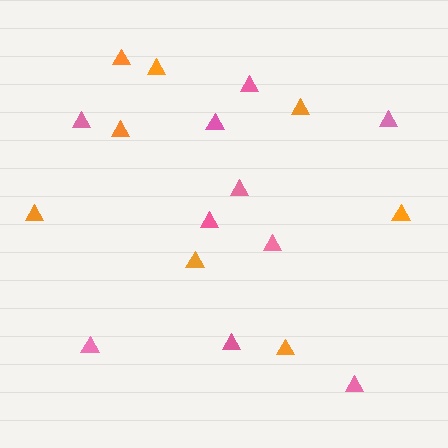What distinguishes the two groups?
There are 2 groups: one group of pink triangles (10) and one group of orange triangles (8).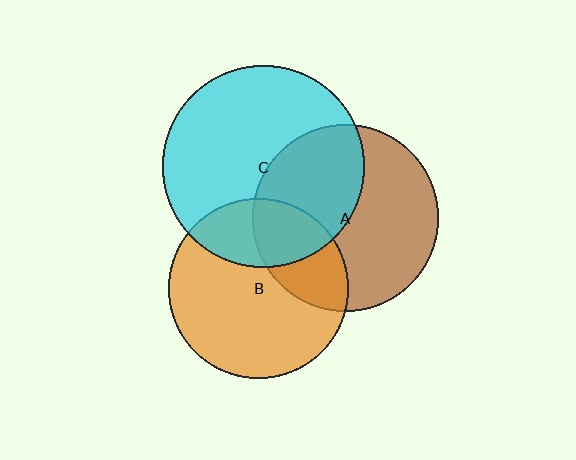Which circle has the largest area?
Circle C (cyan).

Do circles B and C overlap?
Yes.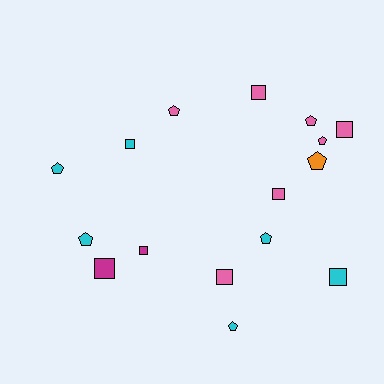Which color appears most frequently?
Pink, with 7 objects.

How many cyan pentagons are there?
There are 4 cyan pentagons.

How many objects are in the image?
There are 16 objects.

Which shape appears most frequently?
Square, with 8 objects.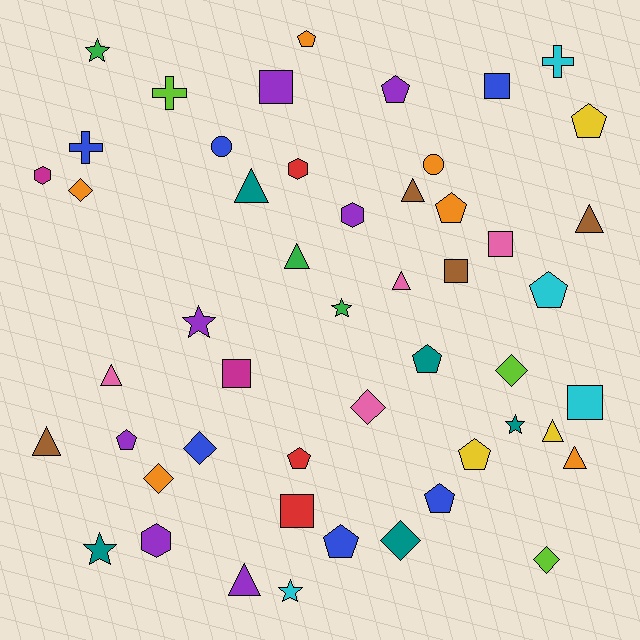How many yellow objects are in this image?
There are 3 yellow objects.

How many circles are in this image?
There are 2 circles.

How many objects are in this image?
There are 50 objects.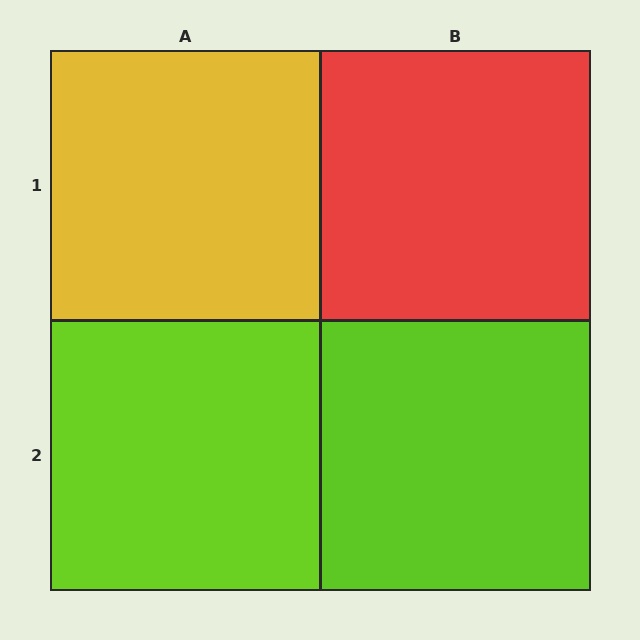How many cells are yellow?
1 cell is yellow.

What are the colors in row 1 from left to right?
Yellow, red.